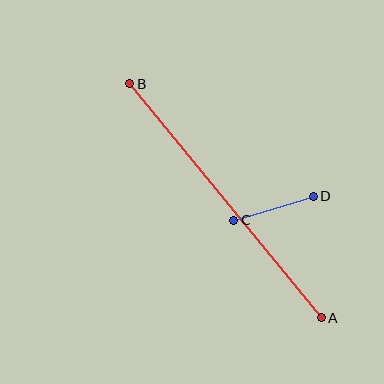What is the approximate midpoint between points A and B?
The midpoint is at approximately (225, 201) pixels.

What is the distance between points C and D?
The distance is approximately 83 pixels.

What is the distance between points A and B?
The distance is approximately 303 pixels.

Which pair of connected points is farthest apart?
Points A and B are farthest apart.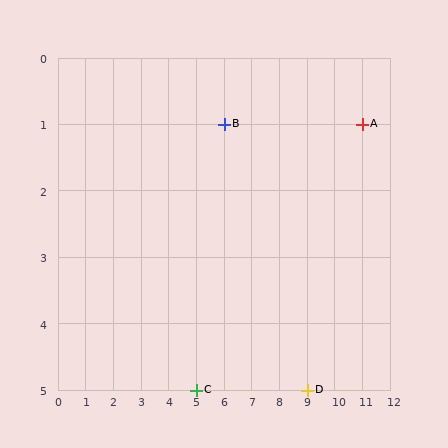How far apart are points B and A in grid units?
Points B and A are 5 columns apart.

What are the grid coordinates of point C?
Point C is at grid coordinates (5, 5).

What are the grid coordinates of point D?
Point D is at grid coordinates (9, 5).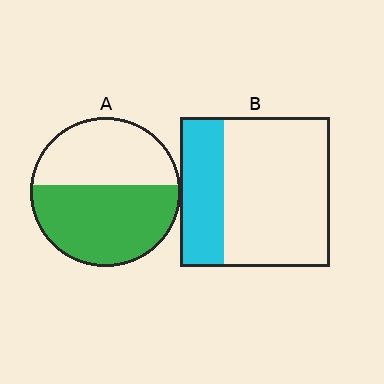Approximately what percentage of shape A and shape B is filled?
A is approximately 55% and B is approximately 30%.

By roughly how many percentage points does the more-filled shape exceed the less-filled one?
By roughly 25 percentage points (A over B).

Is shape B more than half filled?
No.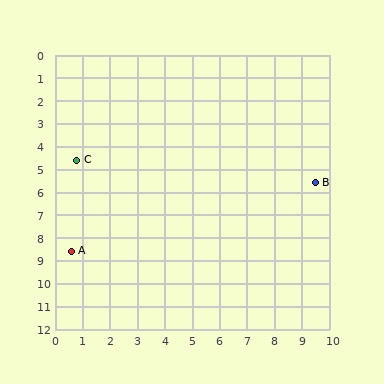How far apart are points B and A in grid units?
Points B and A are about 9.4 grid units apart.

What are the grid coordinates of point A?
Point A is at approximately (0.6, 8.6).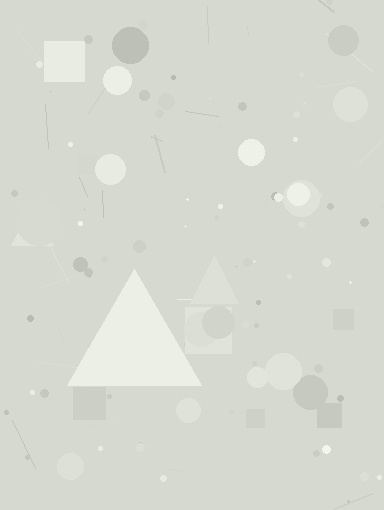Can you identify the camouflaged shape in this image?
The camouflaged shape is a triangle.